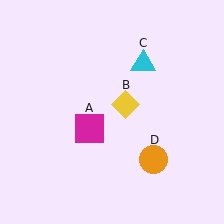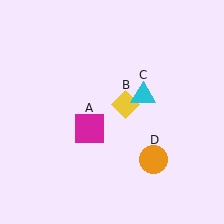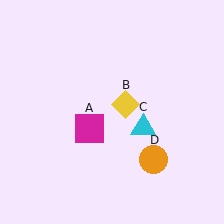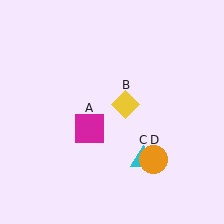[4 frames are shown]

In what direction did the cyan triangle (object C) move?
The cyan triangle (object C) moved down.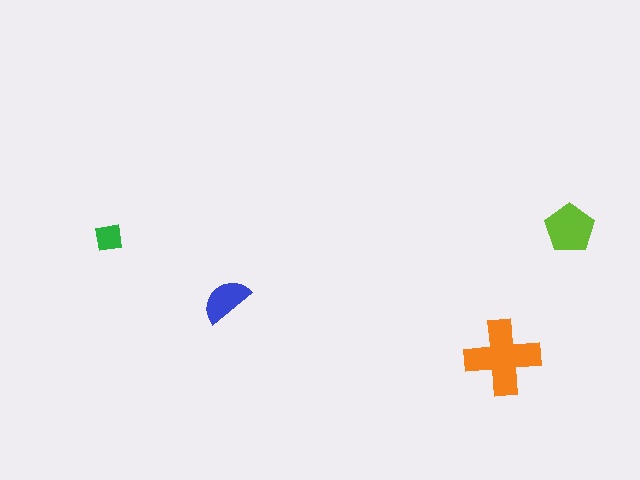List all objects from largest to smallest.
The orange cross, the lime pentagon, the blue semicircle, the green square.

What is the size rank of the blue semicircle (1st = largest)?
3rd.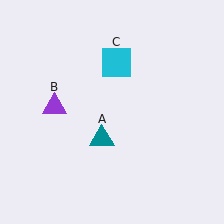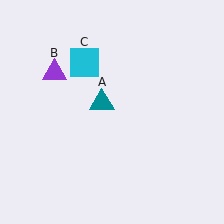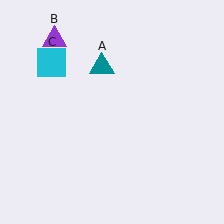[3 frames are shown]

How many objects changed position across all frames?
3 objects changed position: teal triangle (object A), purple triangle (object B), cyan square (object C).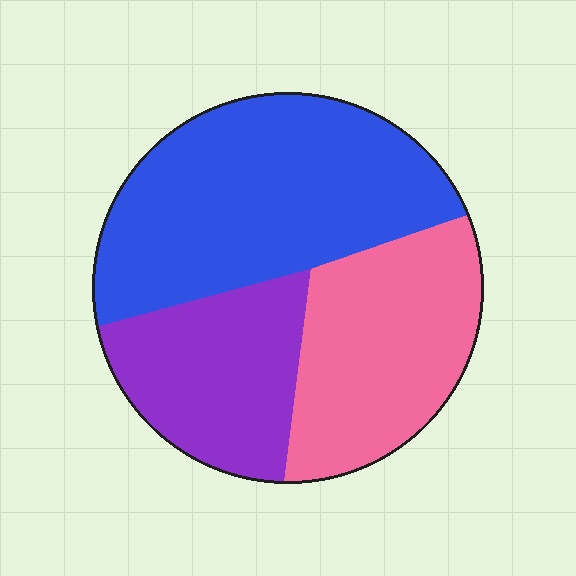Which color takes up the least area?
Purple, at roughly 25%.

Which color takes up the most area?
Blue, at roughly 45%.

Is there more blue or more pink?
Blue.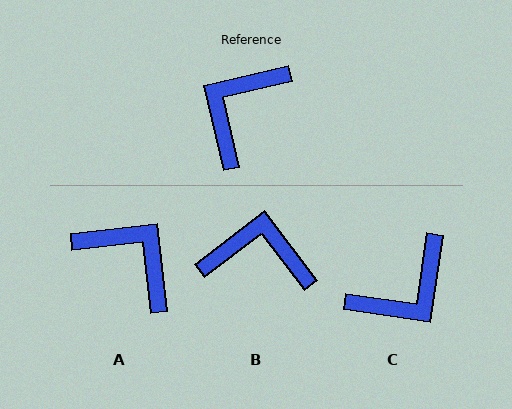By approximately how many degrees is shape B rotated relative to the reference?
Approximately 66 degrees clockwise.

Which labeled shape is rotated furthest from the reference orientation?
C, about 159 degrees away.